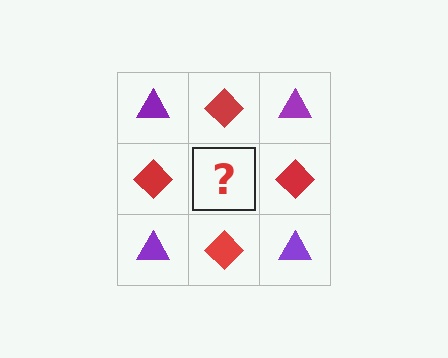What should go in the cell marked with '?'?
The missing cell should contain a purple triangle.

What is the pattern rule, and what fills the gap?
The rule is that it alternates purple triangle and red diamond in a checkerboard pattern. The gap should be filled with a purple triangle.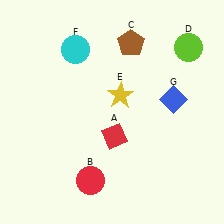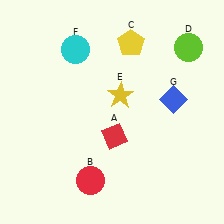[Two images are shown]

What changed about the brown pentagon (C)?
In Image 1, C is brown. In Image 2, it changed to yellow.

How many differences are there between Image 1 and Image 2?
There is 1 difference between the two images.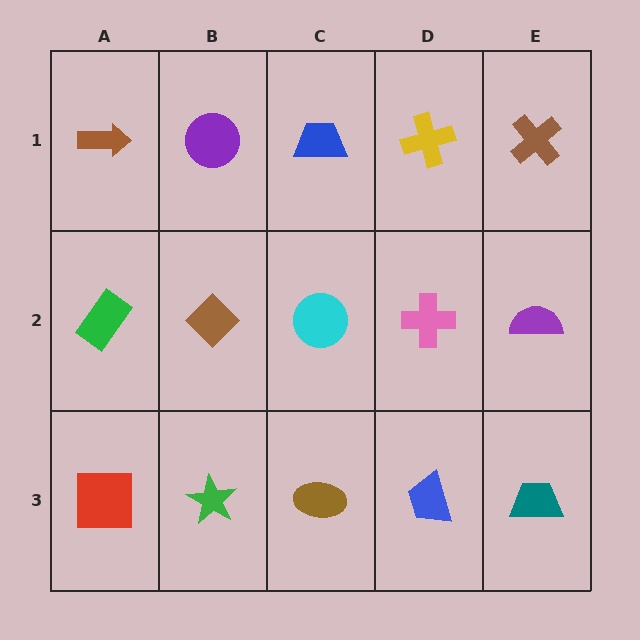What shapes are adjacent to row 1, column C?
A cyan circle (row 2, column C), a purple circle (row 1, column B), a yellow cross (row 1, column D).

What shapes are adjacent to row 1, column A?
A green rectangle (row 2, column A), a purple circle (row 1, column B).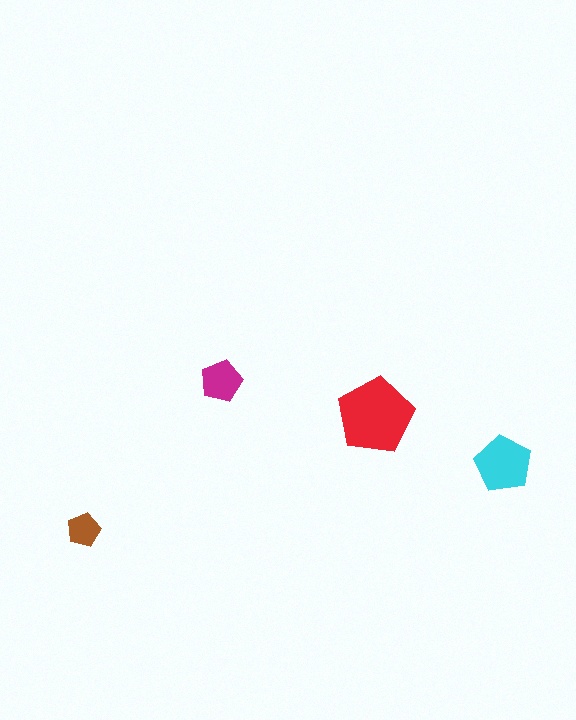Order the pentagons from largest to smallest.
the red one, the cyan one, the magenta one, the brown one.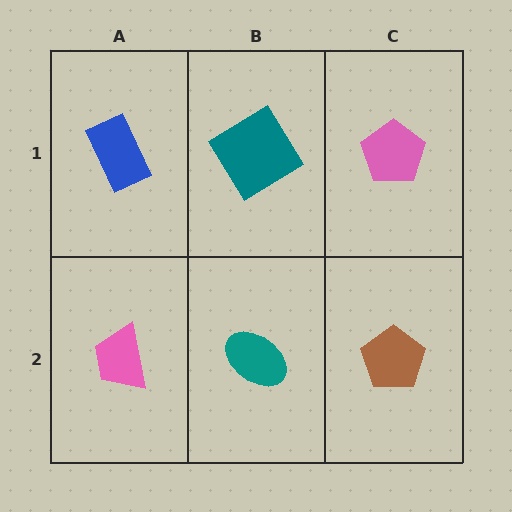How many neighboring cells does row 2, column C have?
2.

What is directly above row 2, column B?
A teal diamond.